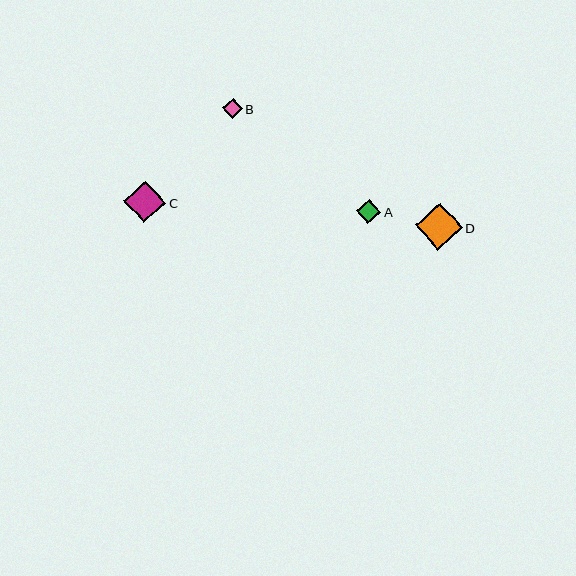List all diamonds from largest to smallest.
From largest to smallest: D, C, A, B.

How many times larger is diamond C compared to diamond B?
Diamond C is approximately 2.1 times the size of diamond B.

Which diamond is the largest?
Diamond D is the largest with a size of approximately 47 pixels.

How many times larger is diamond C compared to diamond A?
Diamond C is approximately 1.7 times the size of diamond A.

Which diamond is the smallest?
Diamond B is the smallest with a size of approximately 20 pixels.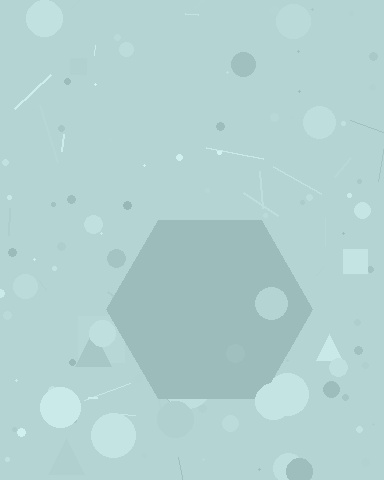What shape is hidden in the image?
A hexagon is hidden in the image.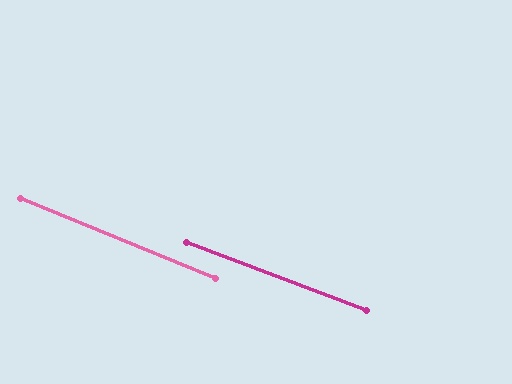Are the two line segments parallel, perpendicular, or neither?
Parallel — their directions differ by only 1.6°.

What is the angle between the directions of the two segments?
Approximately 2 degrees.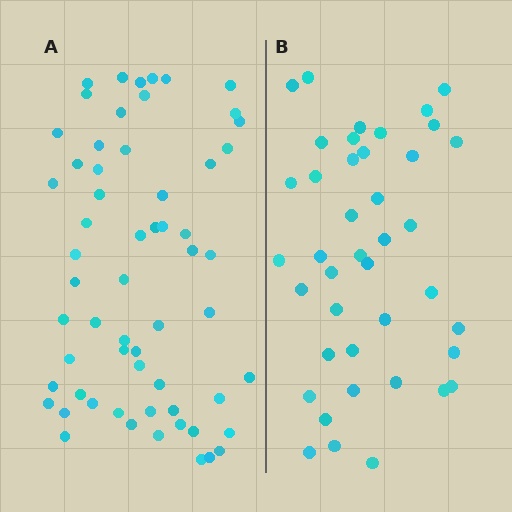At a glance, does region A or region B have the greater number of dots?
Region A (the left region) has more dots.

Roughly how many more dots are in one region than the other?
Region A has approximately 20 more dots than region B.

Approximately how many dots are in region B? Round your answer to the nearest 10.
About 40 dots. (The exact count is 41, which rounds to 40.)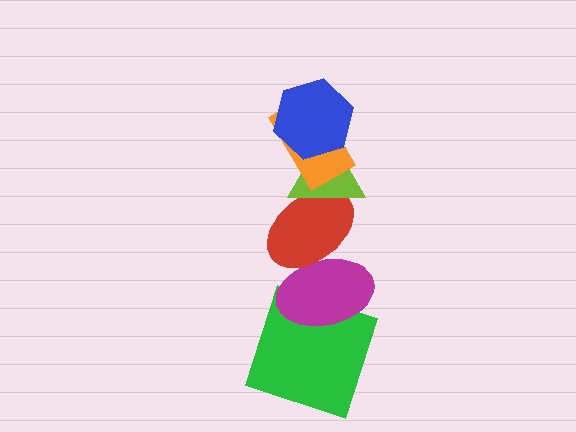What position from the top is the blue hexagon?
The blue hexagon is 1st from the top.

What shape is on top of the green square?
The magenta ellipse is on top of the green square.